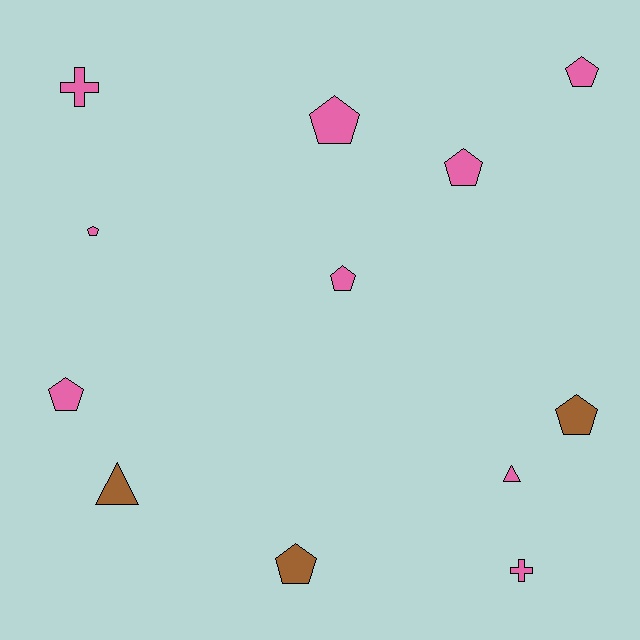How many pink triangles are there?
There is 1 pink triangle.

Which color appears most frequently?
Pink, with 9 objects.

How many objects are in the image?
There are 12 objects.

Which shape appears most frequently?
Pentagon, with 8 objects.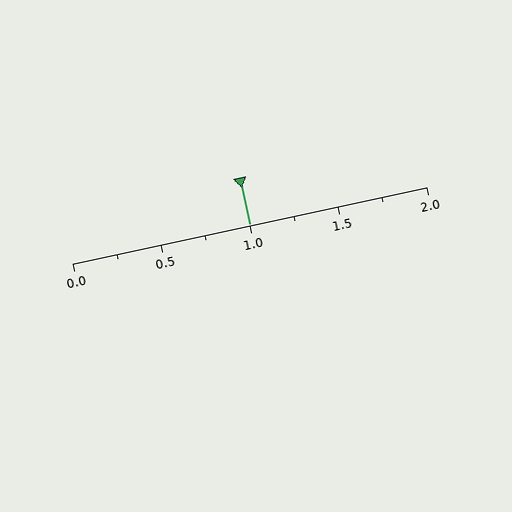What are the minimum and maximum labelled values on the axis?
The axis runs from 0.0 to 2.0.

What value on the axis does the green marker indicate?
The marker indicates approximately 1.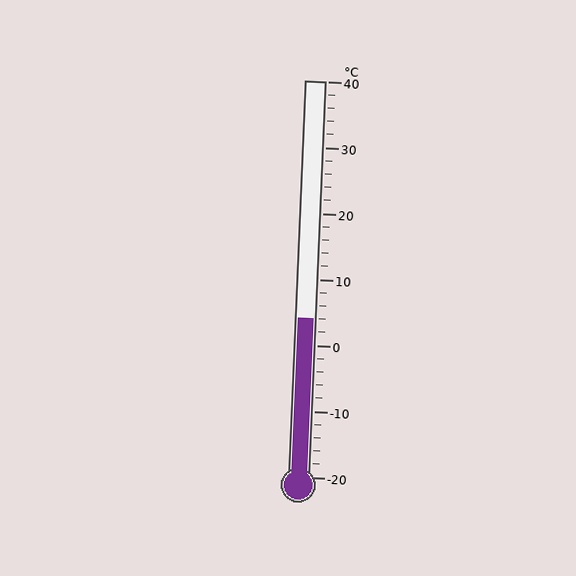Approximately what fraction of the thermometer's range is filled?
The thermometer is filled to approximately 40% of its range.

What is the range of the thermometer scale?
The thermometer scale ranges from -20°C to 40°C.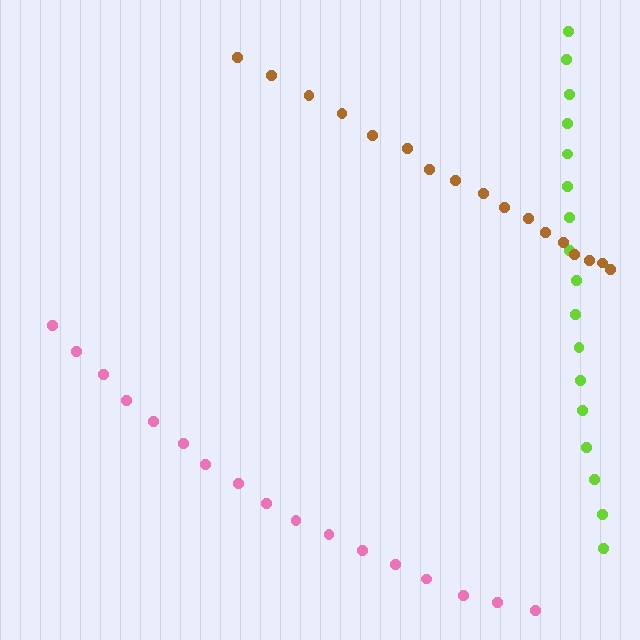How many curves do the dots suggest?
There are 3 distinct paths.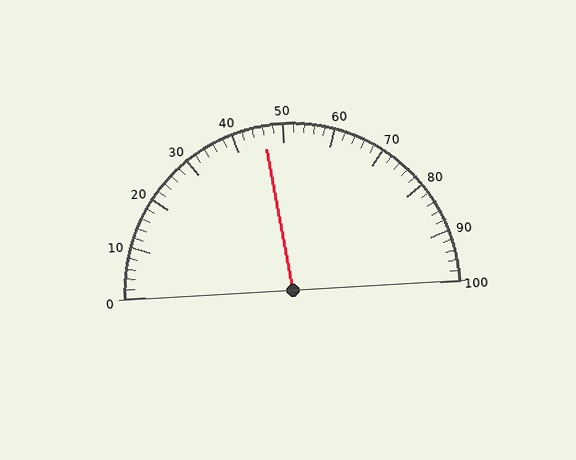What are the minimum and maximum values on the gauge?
The gauge ranges from 0 to 100.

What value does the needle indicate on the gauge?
The needle indicates approximately 46.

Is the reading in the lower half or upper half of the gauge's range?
The reading is in the lower half of the range (0 to 100).